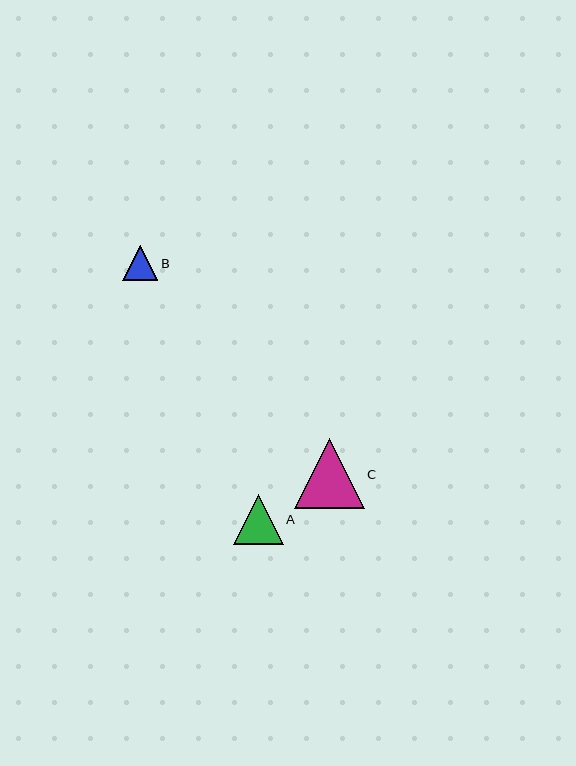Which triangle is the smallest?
Triangle B is the smallest with a size of approximately 35 pixels.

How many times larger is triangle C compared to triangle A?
Triangle C is approximately 1.4 times the size of triangle A.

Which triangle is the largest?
Triangle C is the largest with a size of approximately 70 pixels.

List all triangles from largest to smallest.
From largest to smallest: C, A, B.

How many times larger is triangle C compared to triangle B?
Triangle C is approximately 2.0 times the size of triangle B.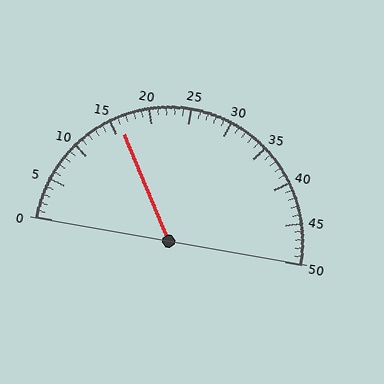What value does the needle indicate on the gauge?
The needle indicates approximately 16.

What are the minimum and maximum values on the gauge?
The gauge ranges from 0 to 50.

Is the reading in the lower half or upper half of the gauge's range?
The reading is in the lower half of the range (0 to 50).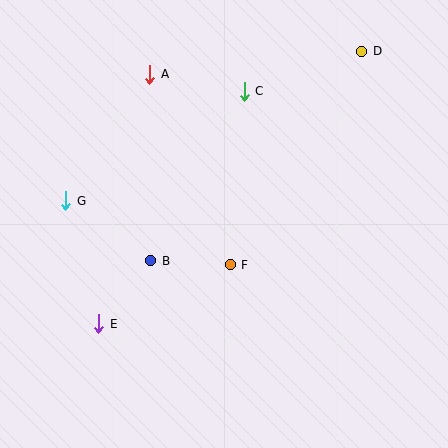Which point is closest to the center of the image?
Point F at (230, 265) is closest to the center.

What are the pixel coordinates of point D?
Point D is at (362, 51).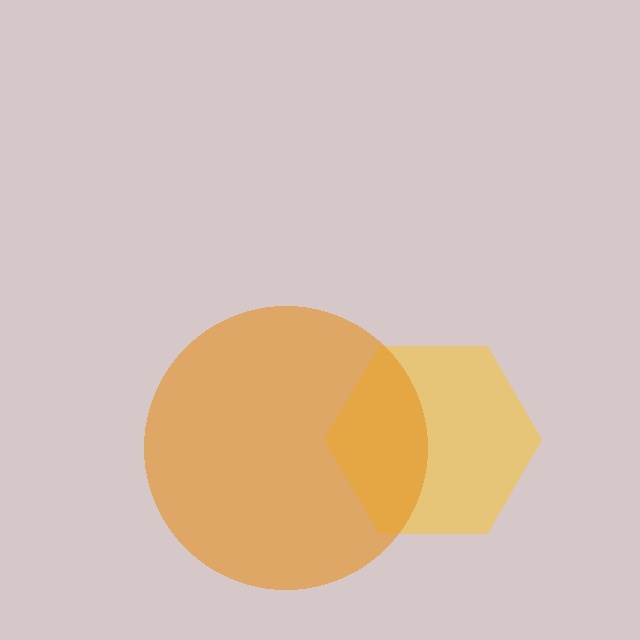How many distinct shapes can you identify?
There are 2 distinct shapes: a yellow hexagon, an orange circle.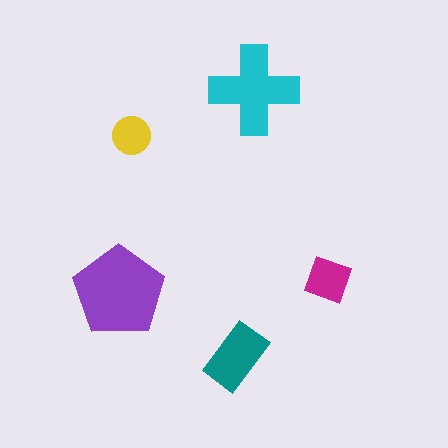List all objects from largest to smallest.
The purple pentagon, the cyan cross, the teal rectangle, the magenta diamond, the yellow circle.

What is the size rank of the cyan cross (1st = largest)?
2nd.